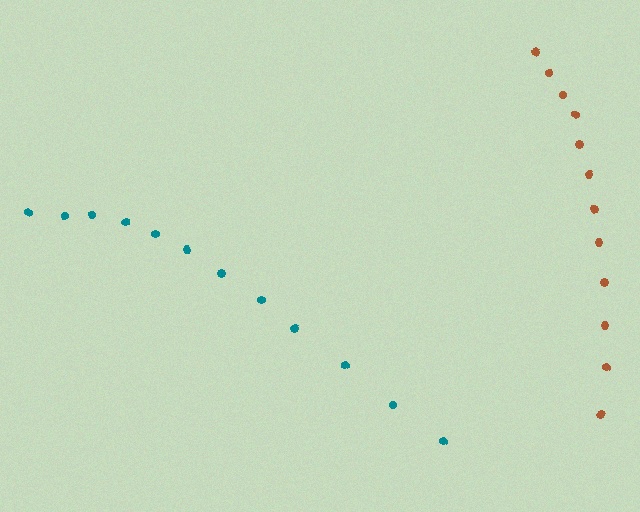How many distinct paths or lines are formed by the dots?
There are 2 distinct paths.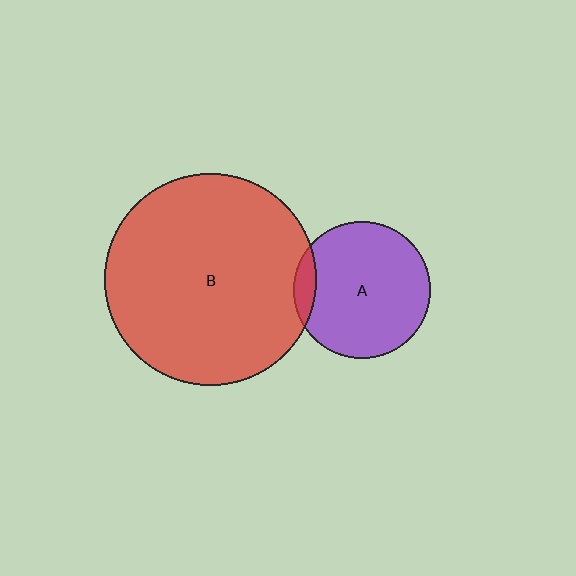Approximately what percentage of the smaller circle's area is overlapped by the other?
Approximately 10%.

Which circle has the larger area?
Circle B (red).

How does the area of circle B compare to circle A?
Approximately 2.4 times.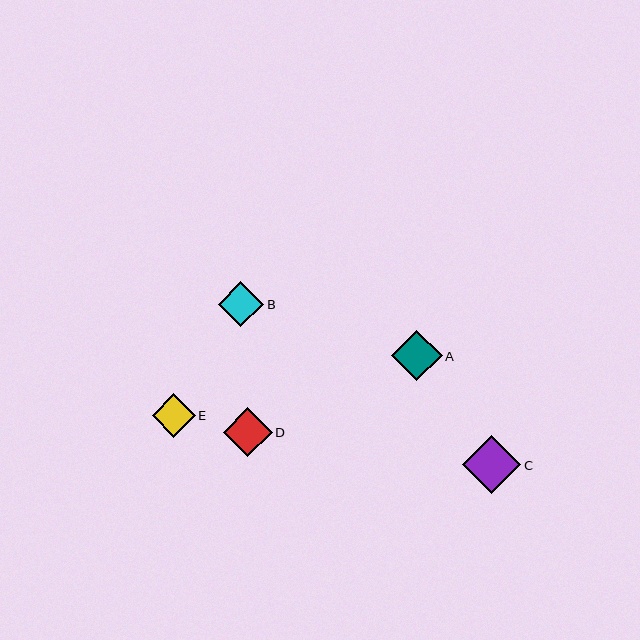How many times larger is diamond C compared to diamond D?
Diamond C is approximately 1.2 times the size of diamond D.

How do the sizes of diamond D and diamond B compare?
Diamond D and diamond B are approximately the same size.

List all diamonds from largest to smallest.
From largest to smallest: C, A, D, B, E.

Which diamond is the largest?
Diamond C is the largest with a size of approximately 58 pixels.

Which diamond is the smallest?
Diamond E is the smallest with a size of approximately 43 pixels.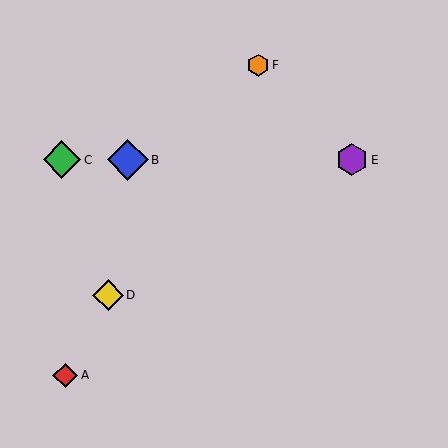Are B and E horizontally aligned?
Yes, both are at y≈160.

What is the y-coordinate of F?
Object F is at y≈65.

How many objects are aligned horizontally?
3 objects (B, C, E) are aligned horizontally.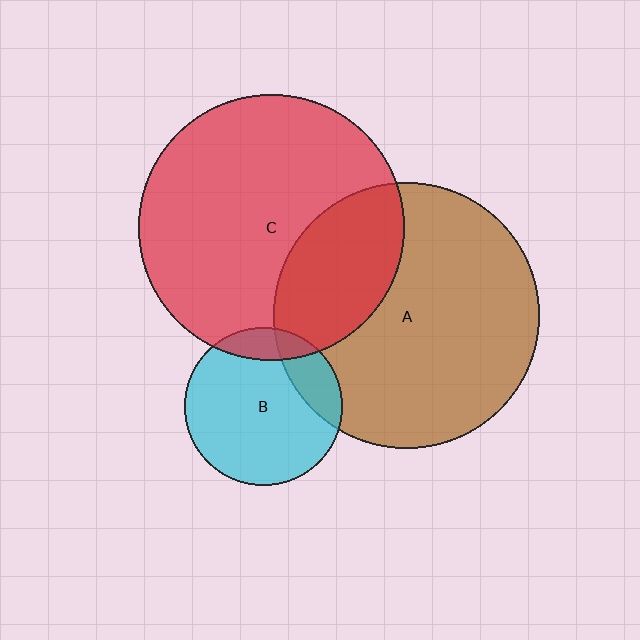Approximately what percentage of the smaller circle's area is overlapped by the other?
Approximately 15%.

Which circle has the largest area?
Circle C (red).